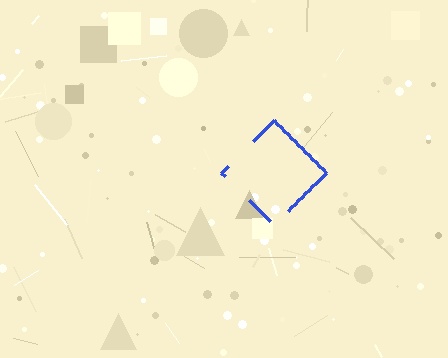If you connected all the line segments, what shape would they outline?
They would outline a diamond.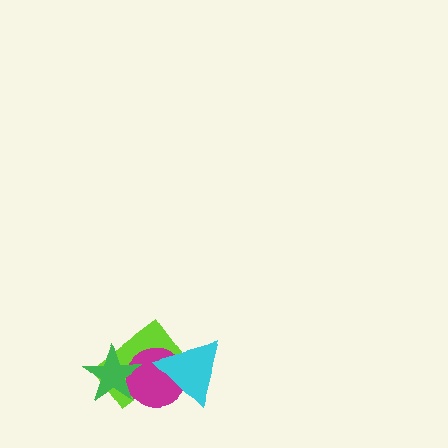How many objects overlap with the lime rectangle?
3 objects overlap with the lime rectangle.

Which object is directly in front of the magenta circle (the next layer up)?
The cyan triangle is directly in front of the magenta circle.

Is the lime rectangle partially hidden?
Yes, it is partially covered by another shape.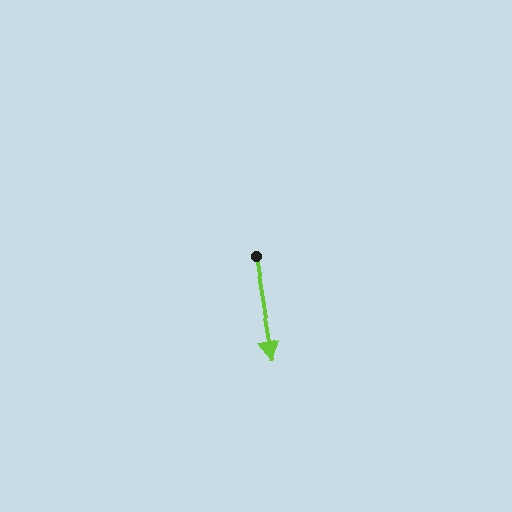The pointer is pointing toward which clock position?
Roughly 6 o'clock.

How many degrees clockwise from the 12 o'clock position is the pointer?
Approximately 171 degrees.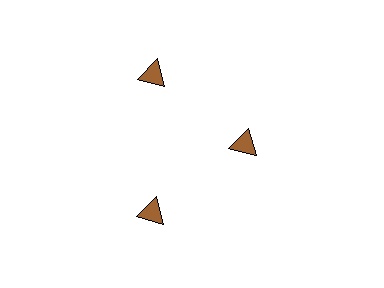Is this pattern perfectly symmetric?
No. The 3 brown triangles are arranged in a ring, but one element near the 3 o'clock position is pulled inward toward the center, breaking the 3-fold rotational symmetry.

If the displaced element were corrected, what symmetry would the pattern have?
It would have 3-fold rotational symmetry — the pattern would map onto itself every 120 degrees.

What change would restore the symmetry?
The symmetry would be restored by moving it outward, back onto the ring so that all 3 triangles sit at equal angles and equal distance from the center.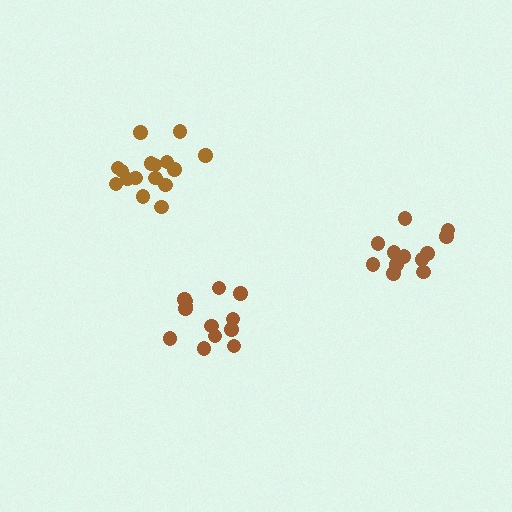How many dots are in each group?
Group 1: 13 dots, Group 2: 12 dots, Group 3: 16 dots (41 total).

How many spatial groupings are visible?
There are 3 spatial groupings.